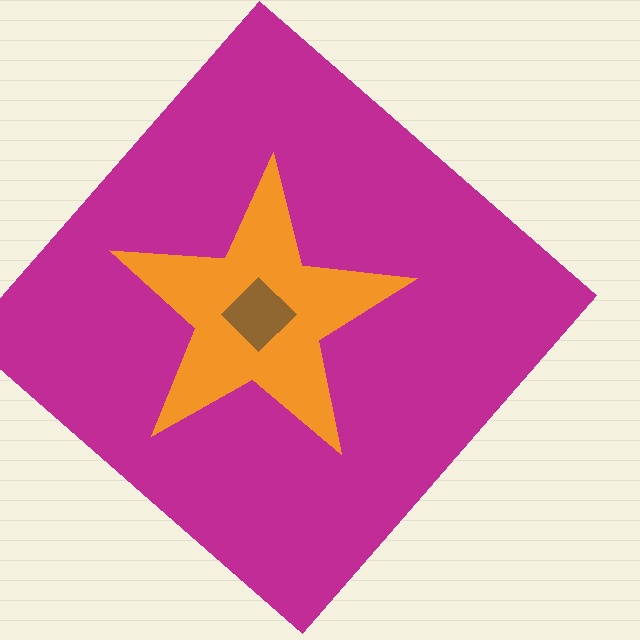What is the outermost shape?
The magenta diamond.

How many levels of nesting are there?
3.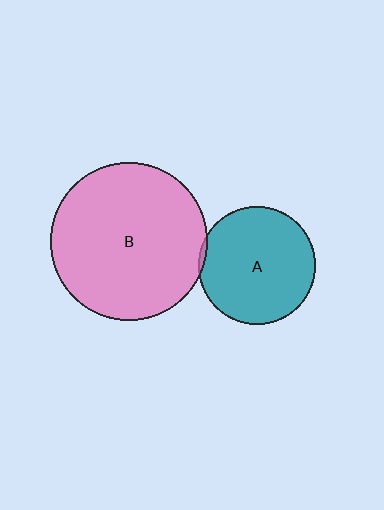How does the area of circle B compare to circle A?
Approximately 1.8 times.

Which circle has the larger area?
Circle B (pink).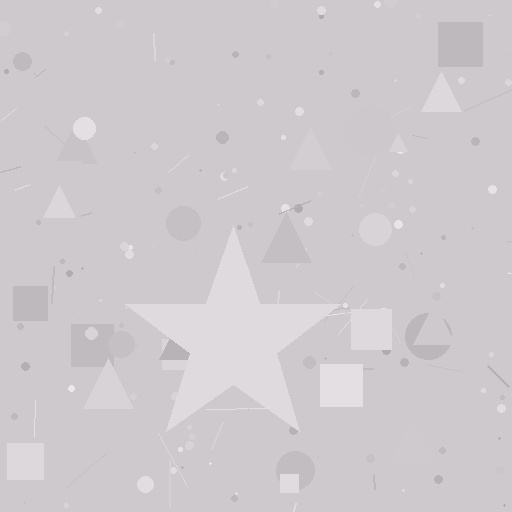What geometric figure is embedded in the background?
A star is embedded in the background.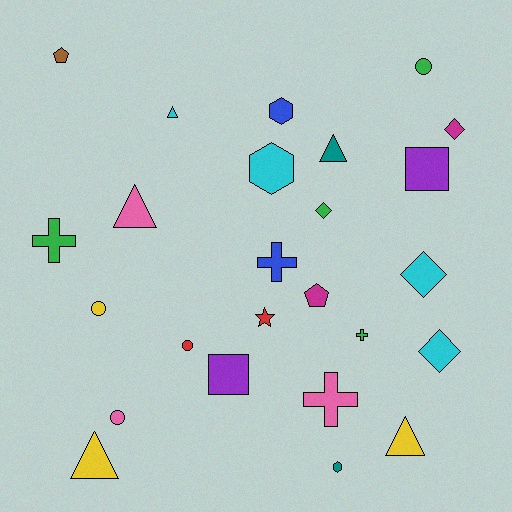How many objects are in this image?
There are 25 objects.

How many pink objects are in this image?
There are 3 pink objects.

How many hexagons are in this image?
There are 3 hexagons.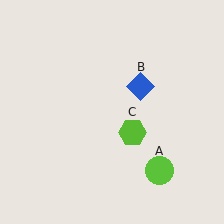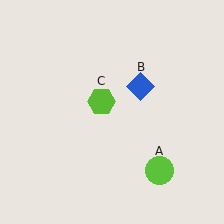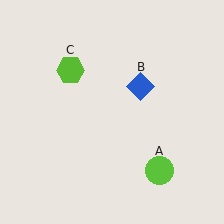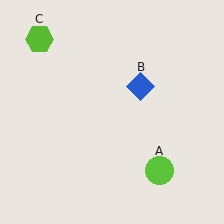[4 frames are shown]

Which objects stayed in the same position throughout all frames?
Lime circle (object A) and blue diamond (object B) remained stationary.